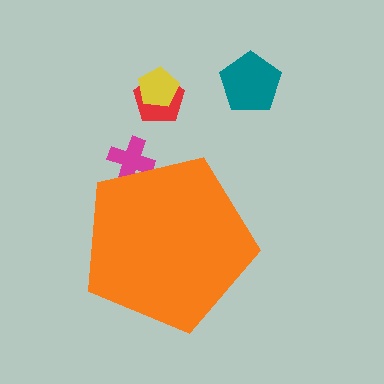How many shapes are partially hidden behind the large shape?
1 shape is partially hidden.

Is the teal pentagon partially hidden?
No, the teal pentagon is fully visible.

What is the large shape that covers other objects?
An orange pentagon.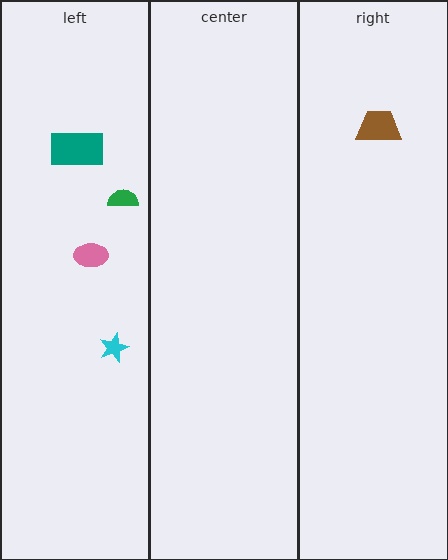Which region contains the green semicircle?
The left region.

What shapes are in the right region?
The brown trapezoid.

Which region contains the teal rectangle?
The left region.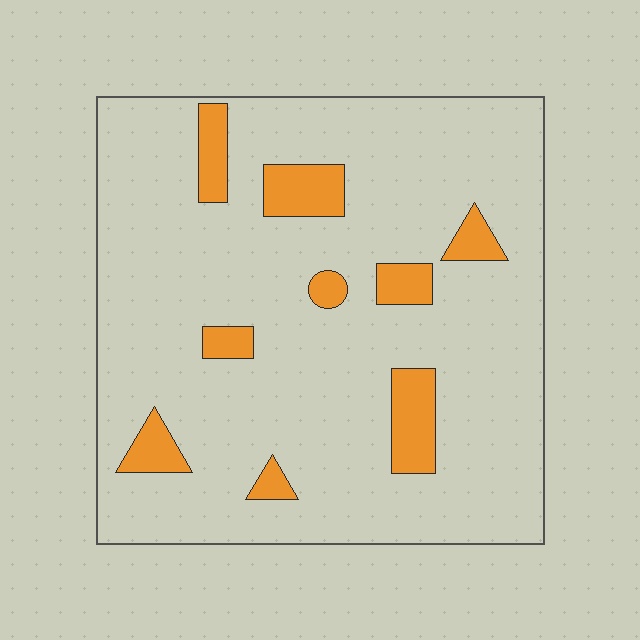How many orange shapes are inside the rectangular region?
9.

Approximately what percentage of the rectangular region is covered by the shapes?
Approximately 10%.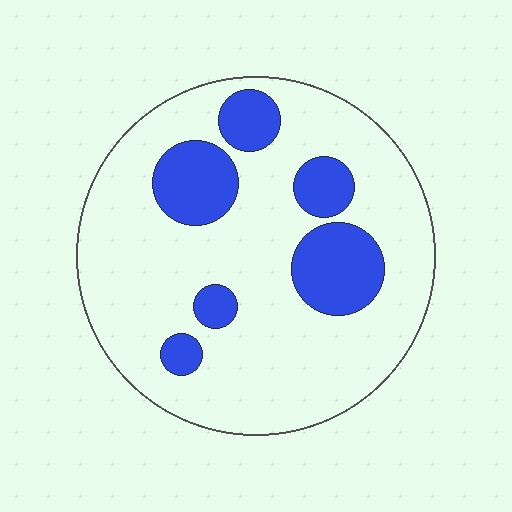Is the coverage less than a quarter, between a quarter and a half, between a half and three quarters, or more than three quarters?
Less than a quarter.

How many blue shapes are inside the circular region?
6.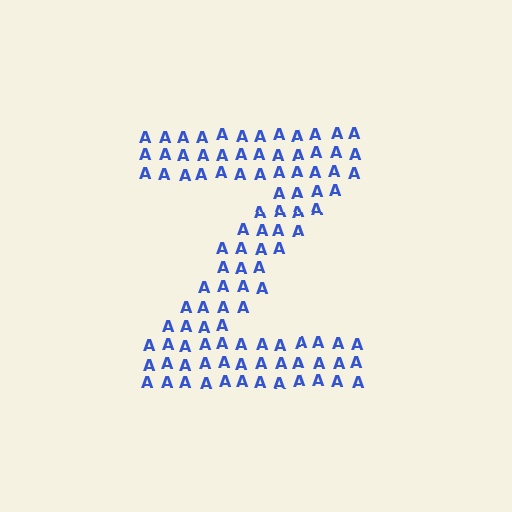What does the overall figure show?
The overall figure shows the letter Z.